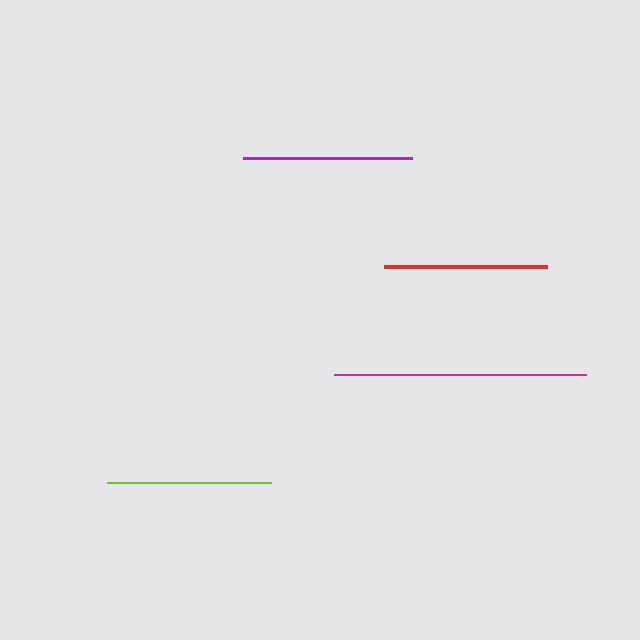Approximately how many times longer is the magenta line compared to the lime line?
The magenta line is approximately 1.5 times the length of the lime line.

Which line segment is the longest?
The magenta line is the longest at approximately 252 pixels.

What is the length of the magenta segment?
The magenta segment is approximately 252 pixels long.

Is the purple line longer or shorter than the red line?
The purple line is longer than the red line.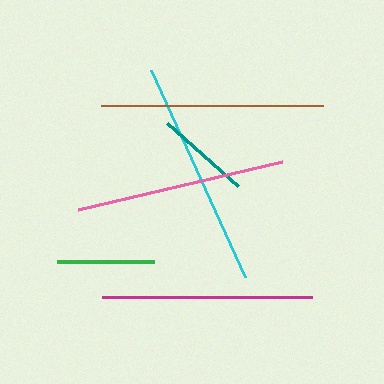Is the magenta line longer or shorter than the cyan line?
The cyan line is longer than the magenta line.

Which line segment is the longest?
The cyan line is the longest at approximately 228 pixels.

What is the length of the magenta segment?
The magenta segment is approximately 210 pixels long.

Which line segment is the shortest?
The teal line is the shortest at approximately 95 pixels.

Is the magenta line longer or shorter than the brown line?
The brown line is longer than the magenta line.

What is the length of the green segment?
The green segment is approximately 97 pixels long.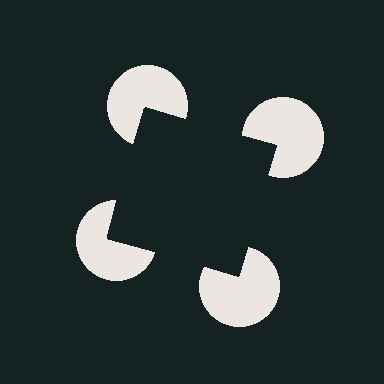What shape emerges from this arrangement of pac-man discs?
An illusory square — its edges are inferred from the aligned wedge cuts in the pac-man discs, not physically drawn.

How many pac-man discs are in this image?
There are 4 — one at each vertex of the illusory square.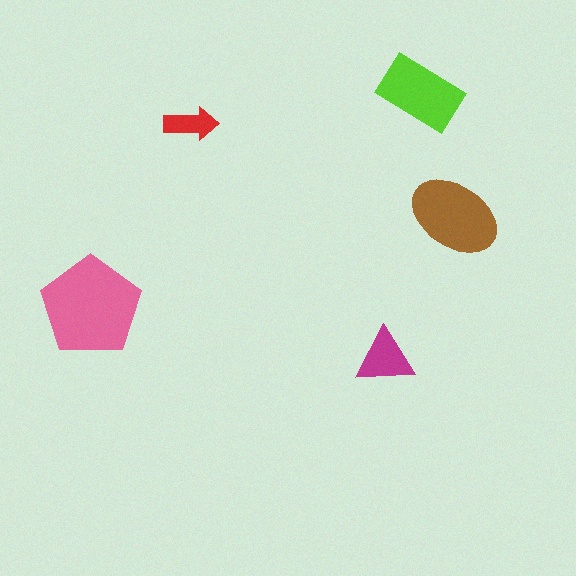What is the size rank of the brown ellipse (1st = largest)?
2nd.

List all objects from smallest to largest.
The red arrow, the magenta triangle, the lime rectangle, the brown ellipse, the pink pentagon.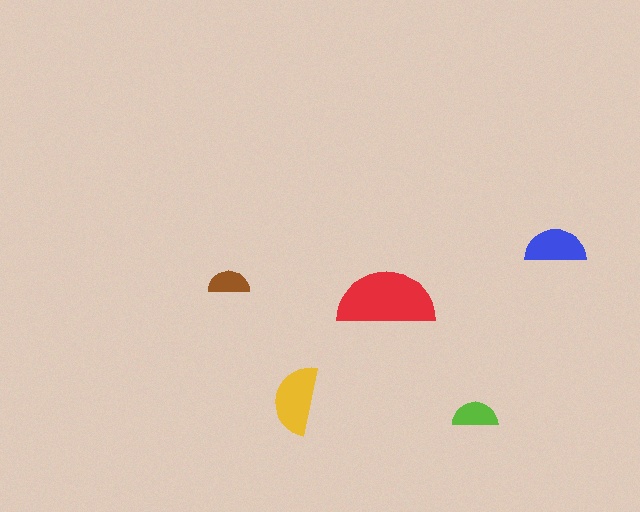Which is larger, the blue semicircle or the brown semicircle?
The blue one.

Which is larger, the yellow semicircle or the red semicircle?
The red one.